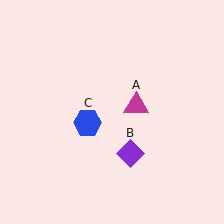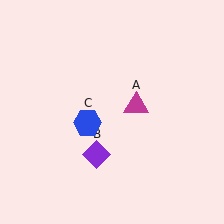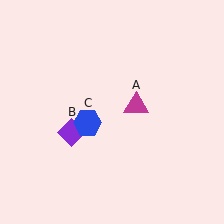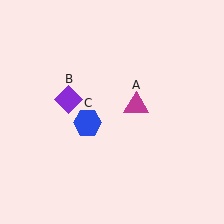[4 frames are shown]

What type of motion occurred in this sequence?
The purple diamond (object B) rotated clockwise around the center of the scene.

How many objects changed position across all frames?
1 object changed position: purple diamond (object B).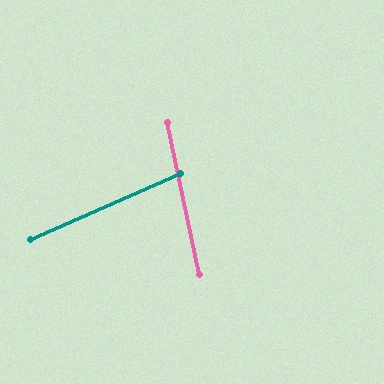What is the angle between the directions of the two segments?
Approximately 78 degrees.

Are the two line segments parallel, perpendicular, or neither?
Neither parallel nor perpendicular — they differ by about 78°.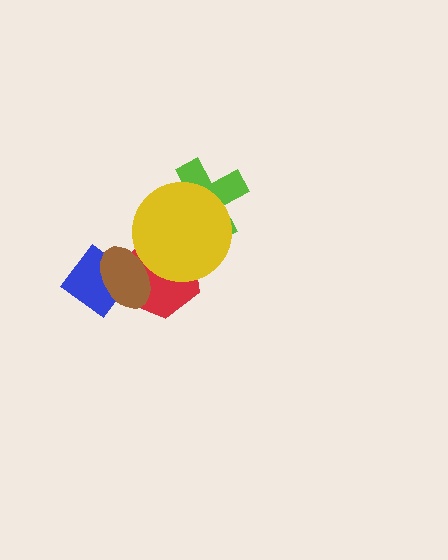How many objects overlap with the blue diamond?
2 objects overlap with the blue diamond.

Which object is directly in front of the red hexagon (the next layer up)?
The blue diamond is directly in front of the red hexagon.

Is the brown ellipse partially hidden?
Yes, it is partially covered by another shape.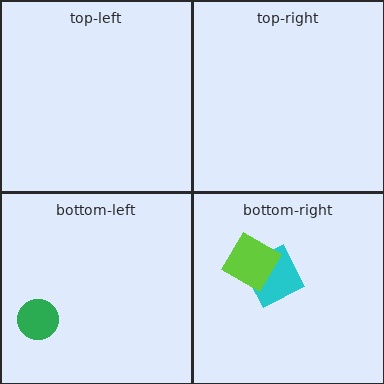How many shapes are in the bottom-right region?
2.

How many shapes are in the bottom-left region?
1.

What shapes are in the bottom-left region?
The green circle.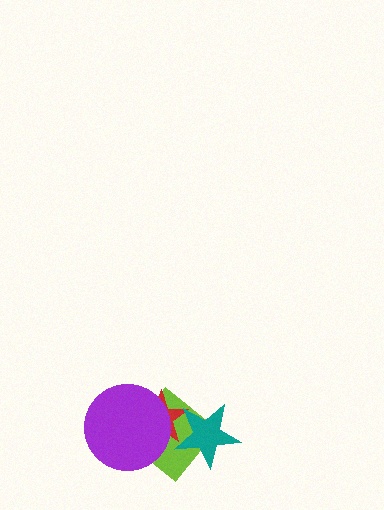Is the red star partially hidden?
Yes, it is partially covered by another shape.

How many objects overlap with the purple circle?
2 objects overlap with the purple circle.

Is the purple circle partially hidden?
No, no other shape covers it.